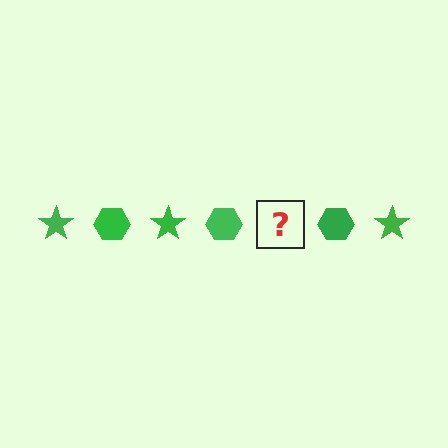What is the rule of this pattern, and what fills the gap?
The rule is that the pattern cycles through star, hexagon shapes in green. The gap should be filled with a green star.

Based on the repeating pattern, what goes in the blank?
The blank should be a green star.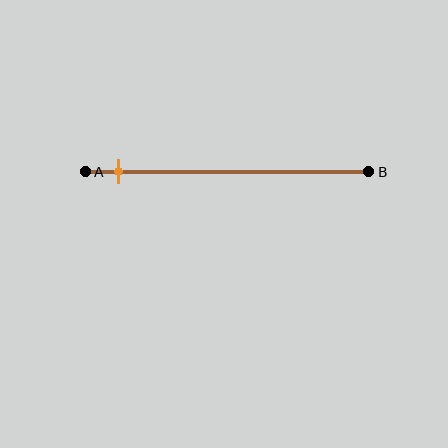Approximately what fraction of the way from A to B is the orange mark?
The orange mark is approximately 10% of the way from A to B.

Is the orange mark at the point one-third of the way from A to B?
No, the mark is at about 10% from A, not at the 33% one-third point.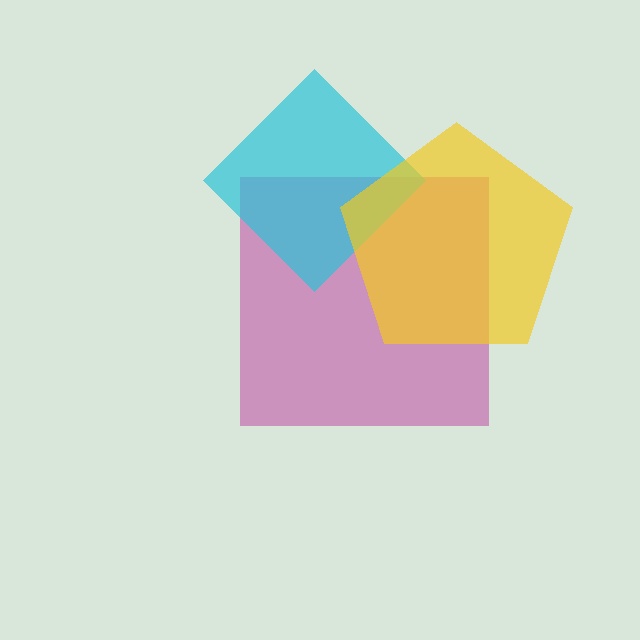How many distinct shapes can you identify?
There are 3 distinct shapes: a magenta square, a cyan diamond, a yellow pentagon.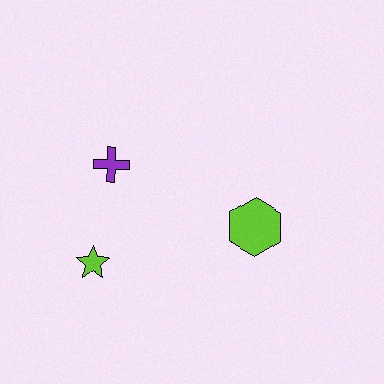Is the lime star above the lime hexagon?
No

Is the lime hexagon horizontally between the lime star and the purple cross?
No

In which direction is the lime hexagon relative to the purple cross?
The lime hexagon is to the right of the purple cross.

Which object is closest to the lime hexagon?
The purple cross is closest to the lime hexagon.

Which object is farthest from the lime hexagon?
The lime star is farthest from the lime hexagon.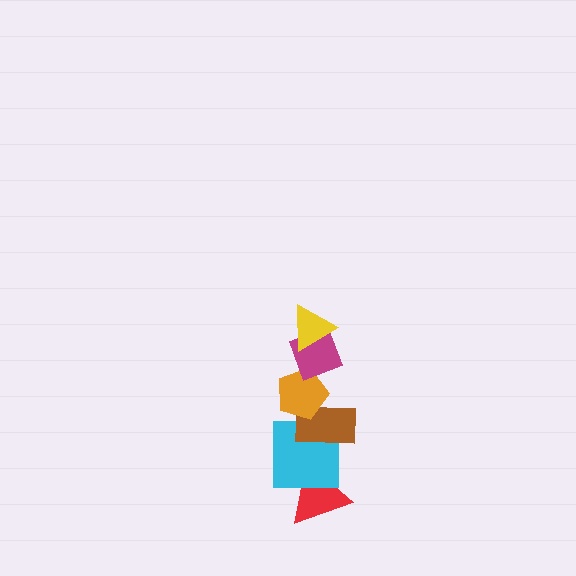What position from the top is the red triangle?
The red triangle is 6th from the top.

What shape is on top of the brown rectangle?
The orange pentagon is on top of the brown rectangle.